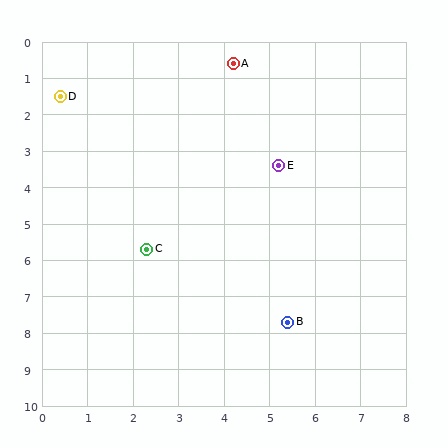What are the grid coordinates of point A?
Point A is at approximately (4.2, 0.6).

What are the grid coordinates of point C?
Point C is at approximately (2.3, 5.7).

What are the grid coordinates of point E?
Point E is at approximately (5.2, 3.4).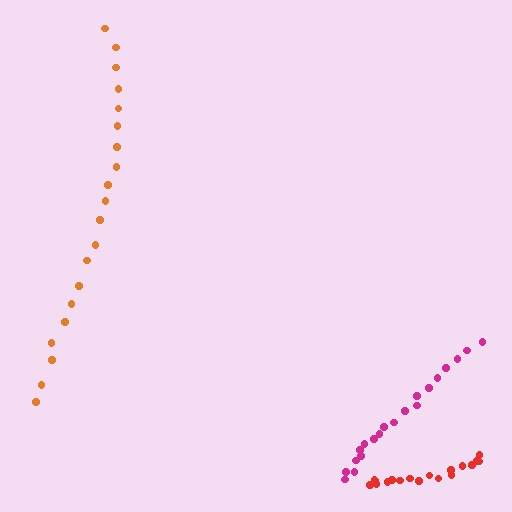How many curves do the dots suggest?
There are 3 distinct paths.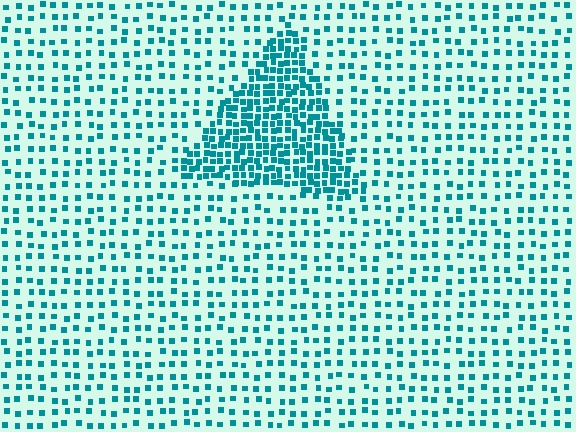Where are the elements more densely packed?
The elements are more densely packed inside the triangle boundary.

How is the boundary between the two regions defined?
The boundary is defined by a change in element density (approximately 2.6x ratio). All elements are the same color, size, and shape.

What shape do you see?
I see a triangle.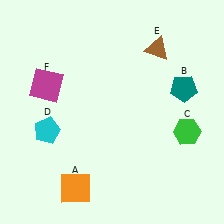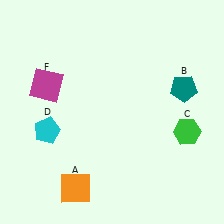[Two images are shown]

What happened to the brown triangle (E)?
The brown triangle (E) was removed in Image 2. It was in the top-right area of Image 1.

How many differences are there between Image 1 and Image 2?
There is 1 difference between the two images.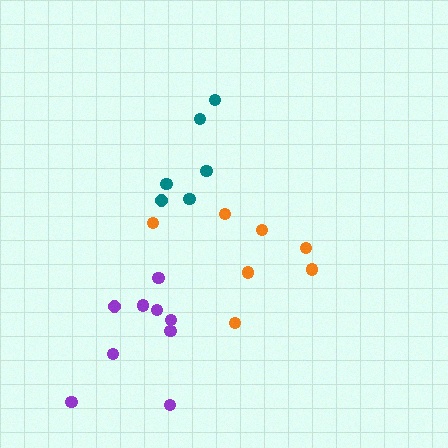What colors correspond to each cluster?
The clusters are colored: orange, teal, purple.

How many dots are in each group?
Group 1: 7 dots, Group 2: 6 dots, Group 3: 9 dots (22 total).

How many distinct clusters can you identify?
There are 3 distinct clusters.